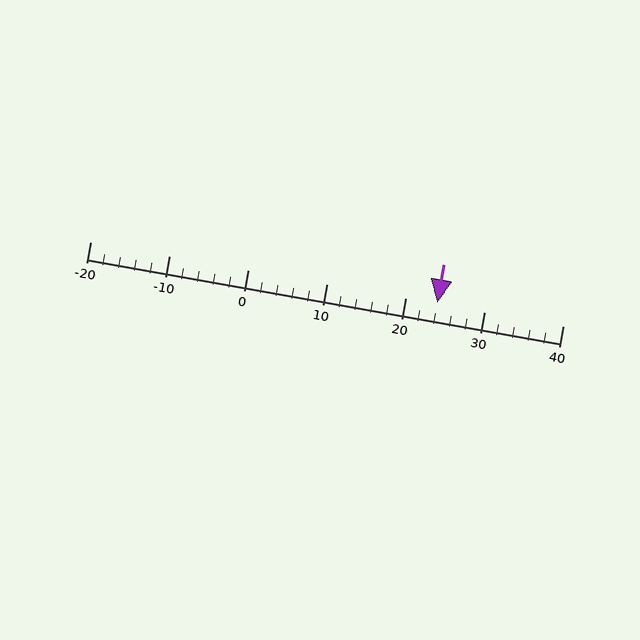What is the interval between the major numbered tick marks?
The major tick marks are spaced 10 units apart.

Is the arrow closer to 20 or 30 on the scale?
The arrow is closer to 20.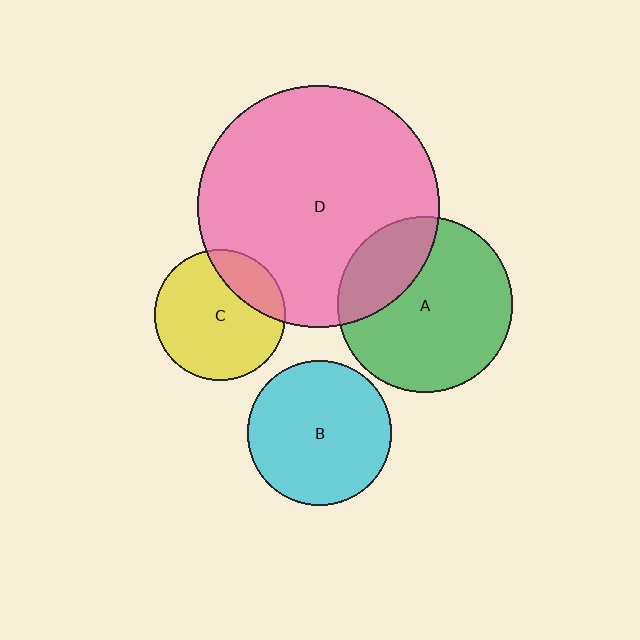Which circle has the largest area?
Circle D (pink).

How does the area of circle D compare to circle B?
Approximately 2.8 times.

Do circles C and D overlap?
Yes.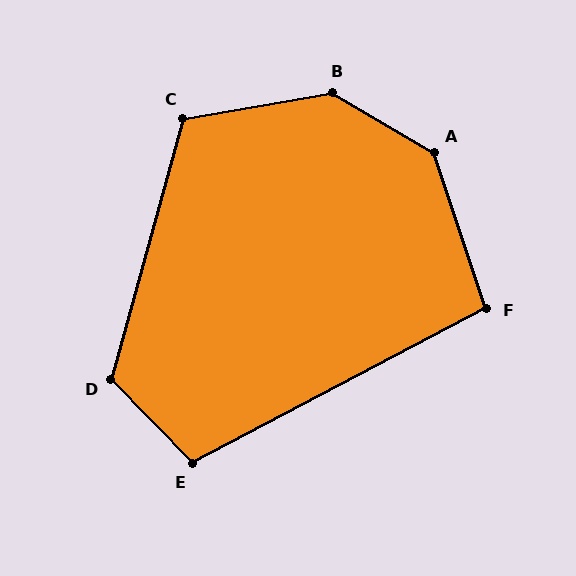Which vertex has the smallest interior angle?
F, at approximately 99 degrees.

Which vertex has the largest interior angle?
B, at approximately 140 degrees.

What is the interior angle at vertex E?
Approximately 107 degrees (obtuse).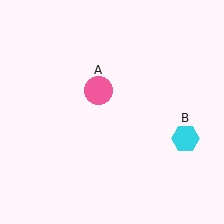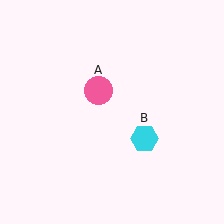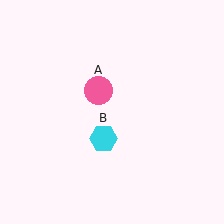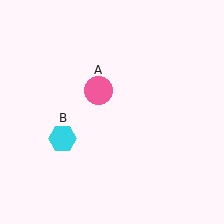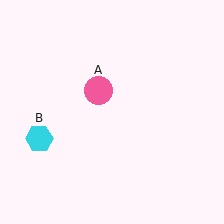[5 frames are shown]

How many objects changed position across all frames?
1 object changed position: cyan hexagon (object B).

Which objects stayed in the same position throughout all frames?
Pink circle (object A) remained stationary.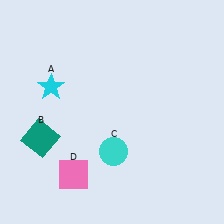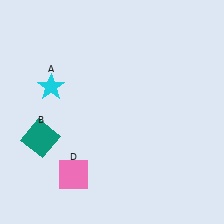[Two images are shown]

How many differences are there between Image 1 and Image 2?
There is 1 difference between the two images.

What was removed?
The cyan circle (C) was removed in Image 2.